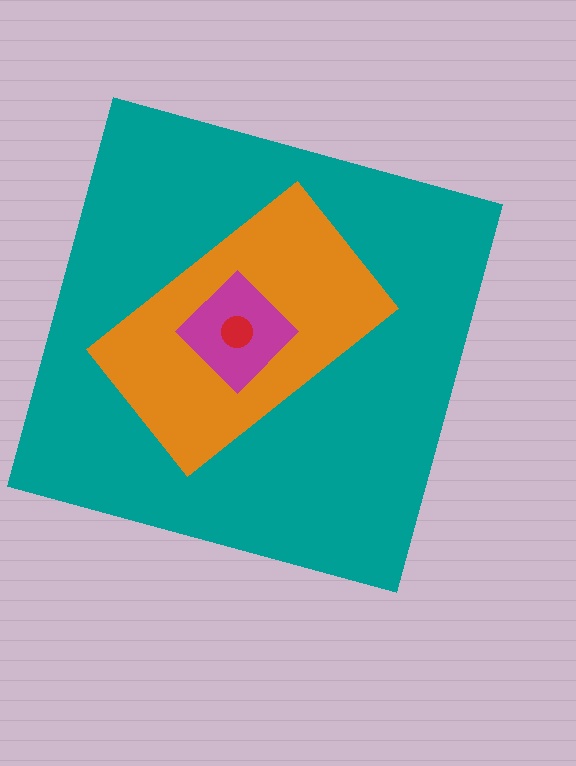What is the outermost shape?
The teal square.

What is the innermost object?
The red circle.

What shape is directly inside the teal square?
The orange rectangle.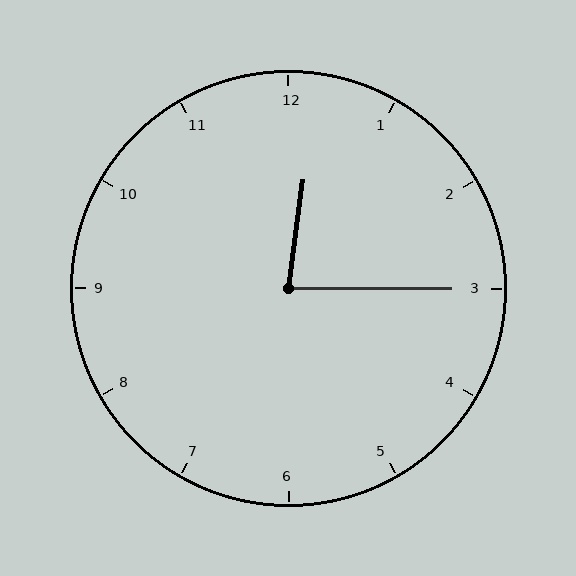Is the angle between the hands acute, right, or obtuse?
It is acute.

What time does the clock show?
12:15.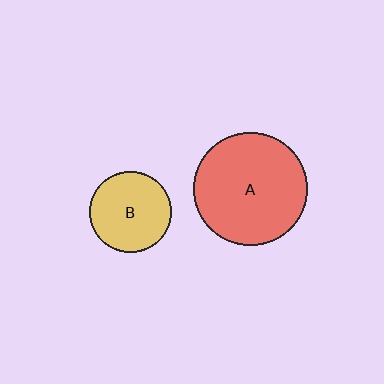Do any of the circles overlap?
No, none of the circles overlap.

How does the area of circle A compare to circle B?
Approximately 1.9 times.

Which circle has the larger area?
Circle A (red).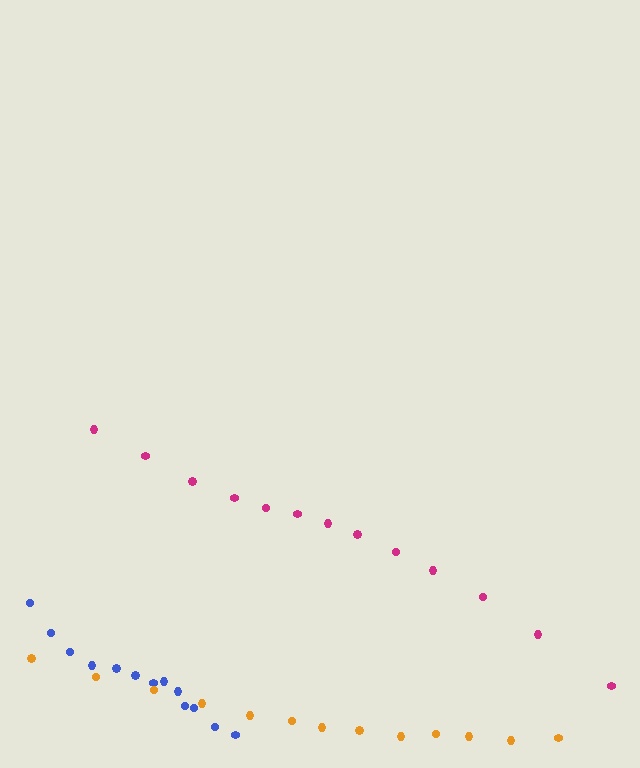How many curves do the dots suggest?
There are 3 distinct paths.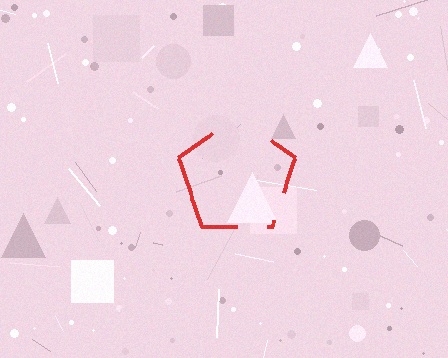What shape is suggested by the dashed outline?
The dashed outline suggests a pentagon.